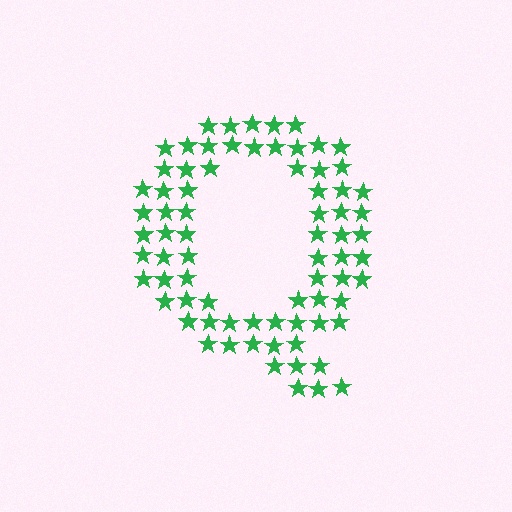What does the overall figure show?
The overall figure shows the letter Q.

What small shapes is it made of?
It is made of small stars.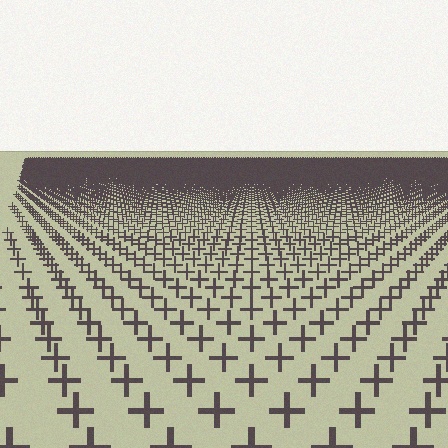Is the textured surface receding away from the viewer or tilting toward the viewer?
The surface is receding away from the viewer. Texture elements get smaller and denser toward the top.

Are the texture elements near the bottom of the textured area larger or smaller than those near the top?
Larger. Near the bottom, elements are closer to the viewer and appear at a bigger on-screen size.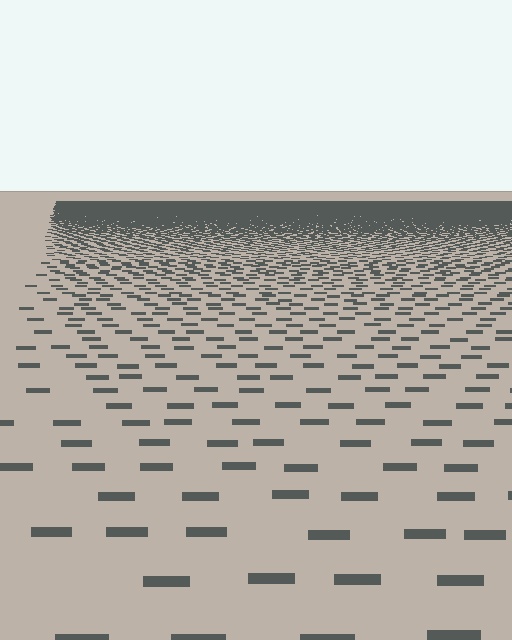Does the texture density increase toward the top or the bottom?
Density increases toward the top.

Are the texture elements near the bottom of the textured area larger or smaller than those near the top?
Larger. Near the bottom, elements are closer to the viewer and appear at a bigger on-screen size.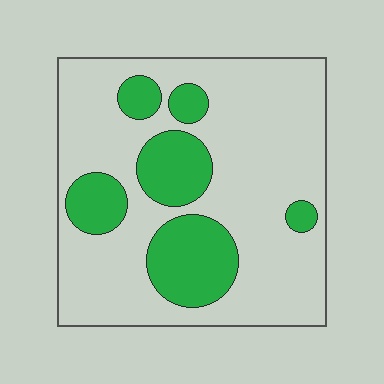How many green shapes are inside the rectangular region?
6.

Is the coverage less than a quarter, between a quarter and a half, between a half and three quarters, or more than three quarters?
Between a quarter and a half.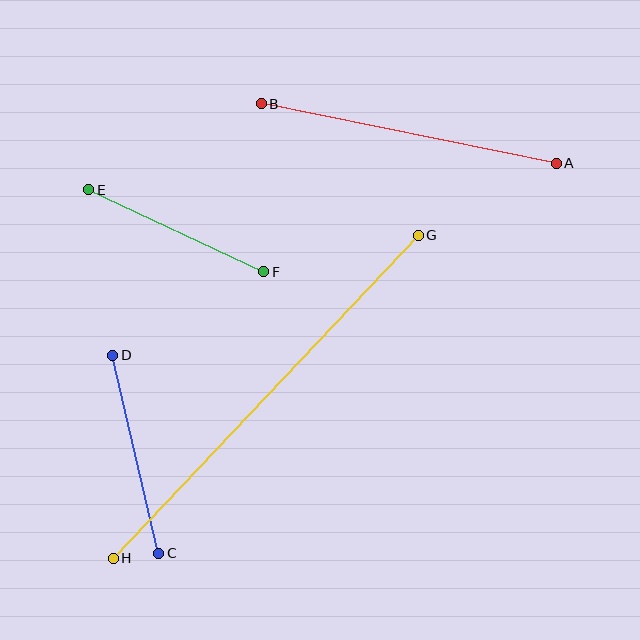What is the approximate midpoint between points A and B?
The midpoint is at approximately (409, 133) pixels.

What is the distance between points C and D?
The distance is approximately 204 pixels.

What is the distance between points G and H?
The distance is approximately 444 pixels.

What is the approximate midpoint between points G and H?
The midpoint is at approximately (266, 397) pixels.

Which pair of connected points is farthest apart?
Points G and H are farthest apart.